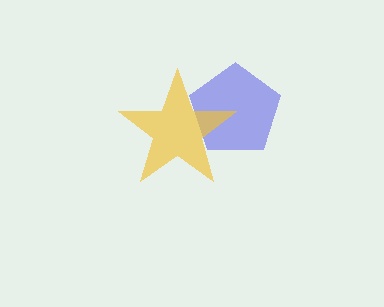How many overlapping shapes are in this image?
There are 2 overlapping shapes in the image.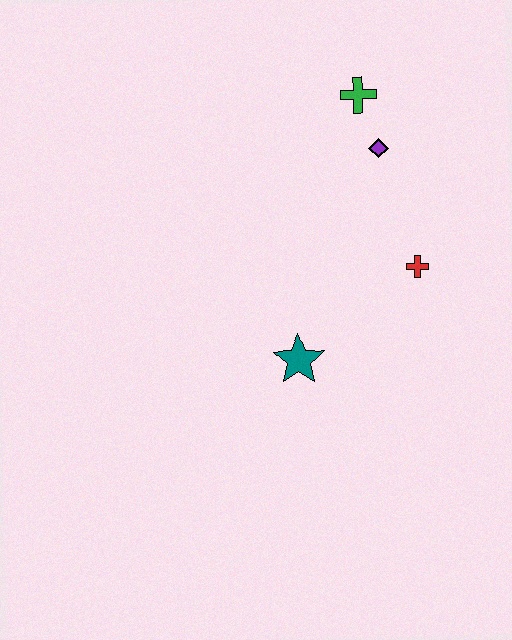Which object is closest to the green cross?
The purple diamond is closest to the green cross.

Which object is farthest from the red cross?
The green cross is farthest from the red cross.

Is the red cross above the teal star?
Yes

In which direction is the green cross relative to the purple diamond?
The green cross is above the purple diamond.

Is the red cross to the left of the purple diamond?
No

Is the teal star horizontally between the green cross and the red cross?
No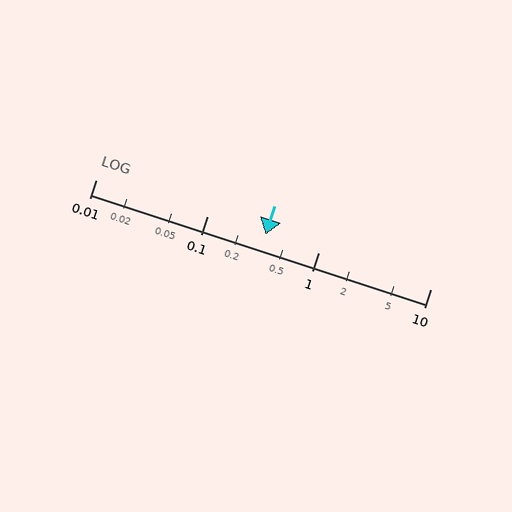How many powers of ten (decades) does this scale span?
The scale spans 3 decades, from 0.01 to 10.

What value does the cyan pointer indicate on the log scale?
The pointer indicates approximately 0.33.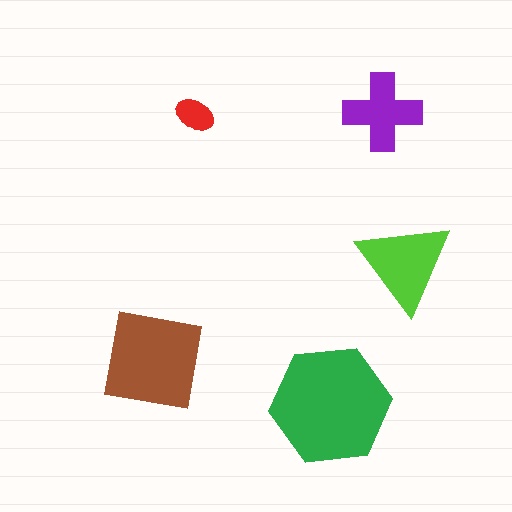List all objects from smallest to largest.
The red ellipse, the purple cross, the lime triangle, the brown square, the green hexagon.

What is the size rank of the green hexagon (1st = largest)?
1st.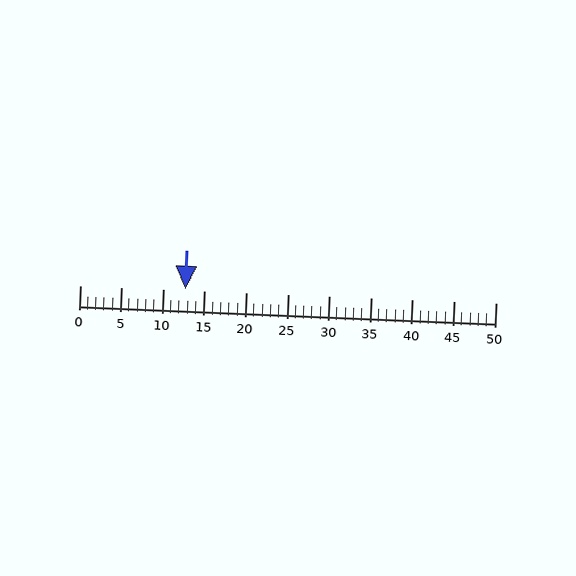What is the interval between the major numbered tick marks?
The major tick marks are spaced 5 units apart.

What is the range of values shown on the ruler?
The ruler shows values from 0 to 50.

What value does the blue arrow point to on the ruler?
The blue arrow points to approximately 13.